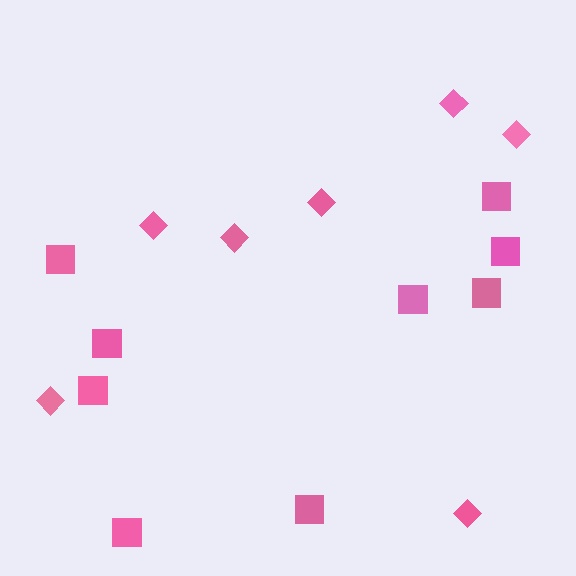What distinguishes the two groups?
There are 2 groups: one group of squares (9) and one group of diamonds (7).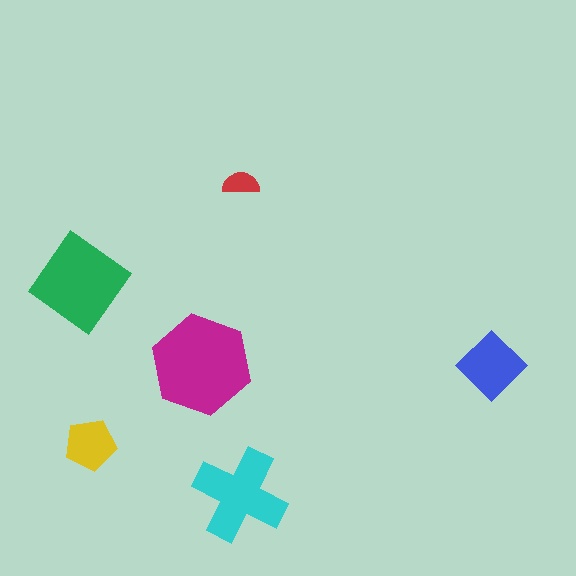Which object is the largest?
The magenta hexagon.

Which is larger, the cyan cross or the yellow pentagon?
The cyan cross.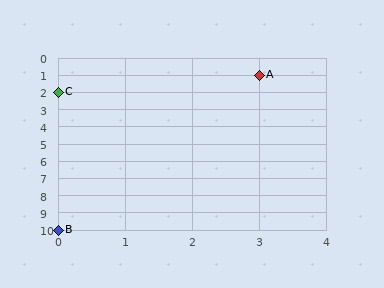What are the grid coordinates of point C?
Point C is at grid coordinates (0, 2).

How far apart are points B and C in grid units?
Points B and C are 8 rows apart.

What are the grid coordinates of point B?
Point B is at grid coordinates (0, 10).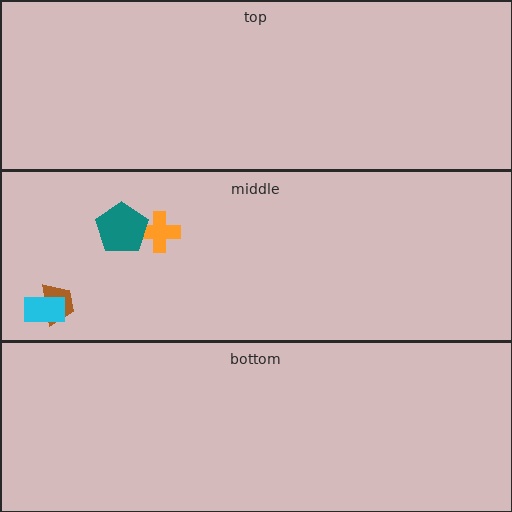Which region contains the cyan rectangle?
The middle region.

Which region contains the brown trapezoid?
The middle region.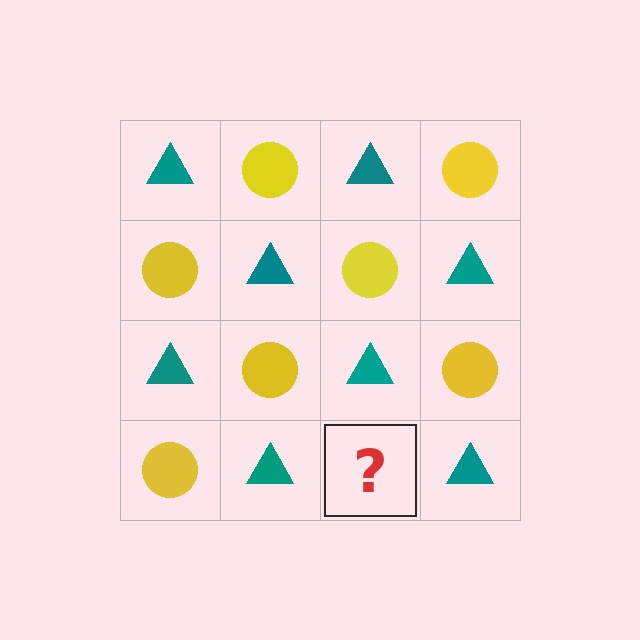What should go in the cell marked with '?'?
The missing cell should contain a yellow circle.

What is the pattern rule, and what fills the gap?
The rule is that it alternates teal triangle and yellow circle in a checkerboard pattern. The gap should be filled with a yellow circle.